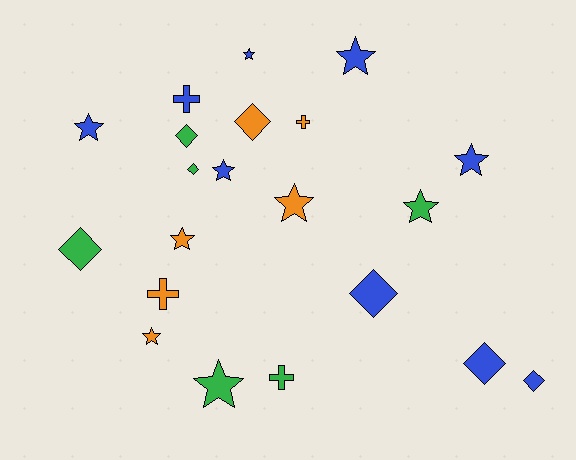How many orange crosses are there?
There are 2 orange crosses.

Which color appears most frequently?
Blue, with 9 objects.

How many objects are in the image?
There are 21 objects.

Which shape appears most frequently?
Star, with 10 objects.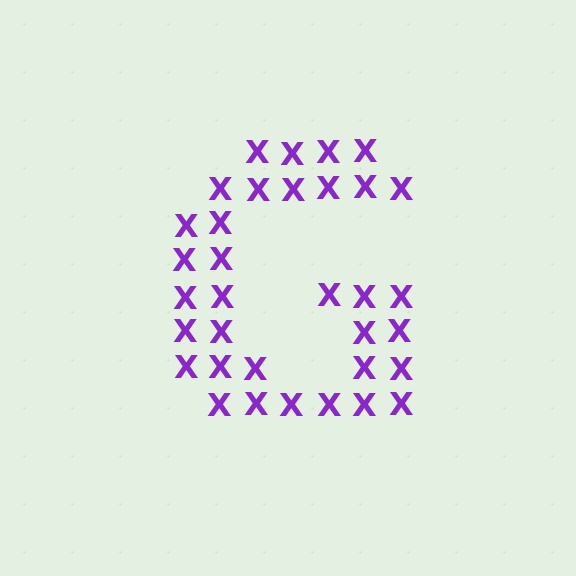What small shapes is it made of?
It is made of small letter X's.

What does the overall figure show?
The overall figure shows the letter G.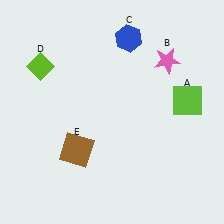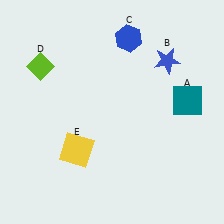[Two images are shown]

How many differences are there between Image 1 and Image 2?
There are 3 differences between the two images.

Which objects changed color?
A changed from lime to teal. B changed from pink to blue. E changed from brown to yellow.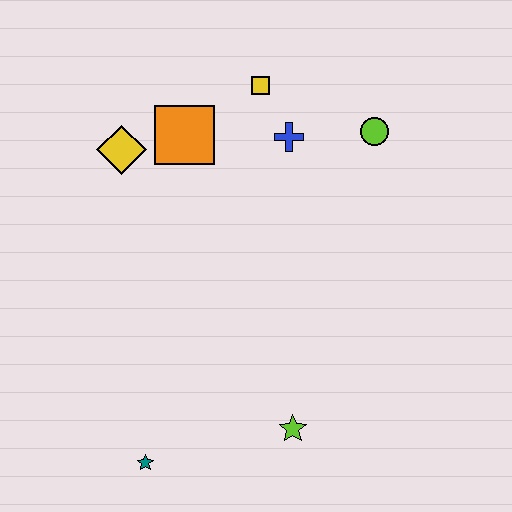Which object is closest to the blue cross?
The yellow square is closest to the blue cross.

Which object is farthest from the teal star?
The lime circle is farthest from the teal star.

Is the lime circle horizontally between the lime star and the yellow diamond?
No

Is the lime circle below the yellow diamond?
No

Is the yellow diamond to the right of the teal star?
No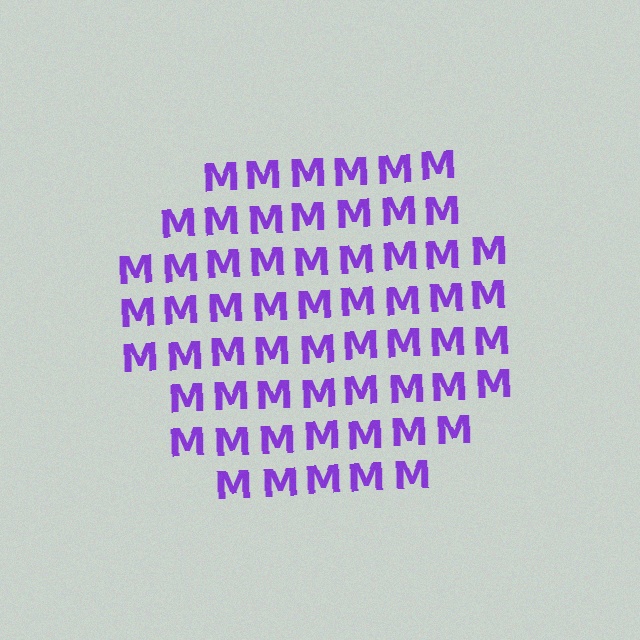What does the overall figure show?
The overall figure shows a hexagon.